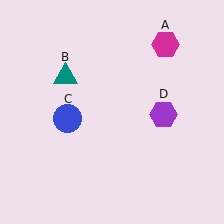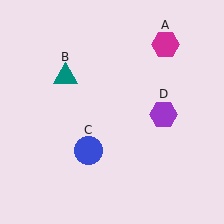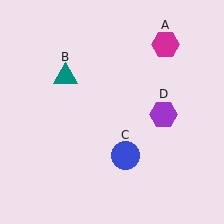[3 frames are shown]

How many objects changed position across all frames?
1 object changed position: blue circle (object C).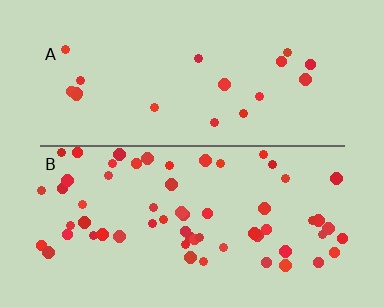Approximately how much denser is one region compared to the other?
Approximately 3.1× — region B over region A.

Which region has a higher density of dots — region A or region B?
B (the bottom).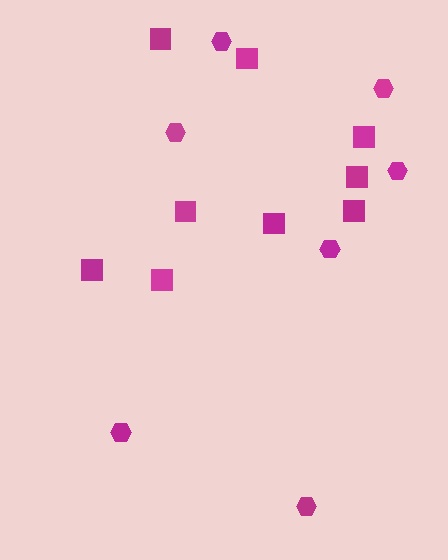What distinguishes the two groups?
There are 2 groups: one group of hexagons (7) and one group of squares (9).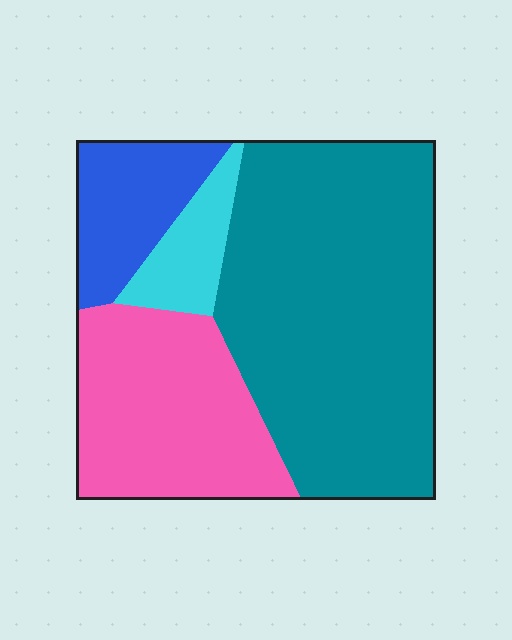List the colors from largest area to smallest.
From largest to smallest: teal, pink, blue, cyan.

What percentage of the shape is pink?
Pink covers about 25% of the shape.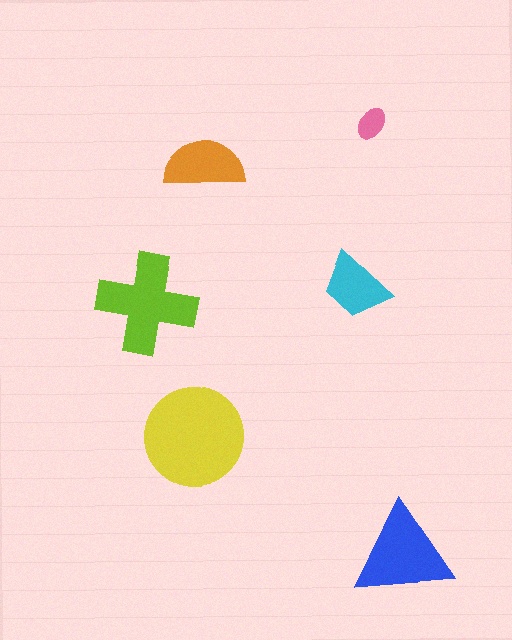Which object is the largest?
The yellow circle.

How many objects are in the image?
There are 6 objects in the image.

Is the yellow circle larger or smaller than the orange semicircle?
Larger.